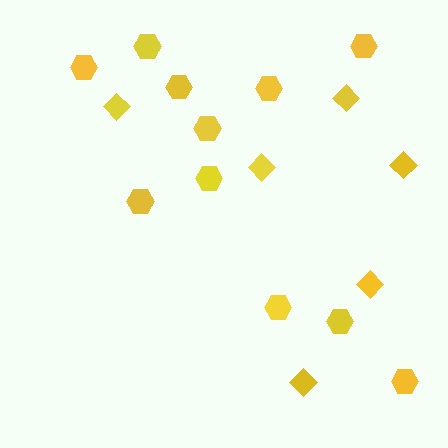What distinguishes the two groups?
There are 2 groups: one group of diamonds (6) and one group of hexagons (11).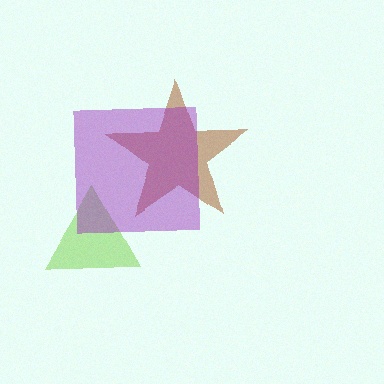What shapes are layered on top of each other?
The layered shapes are: a brown star, a lime triangle, a purple square.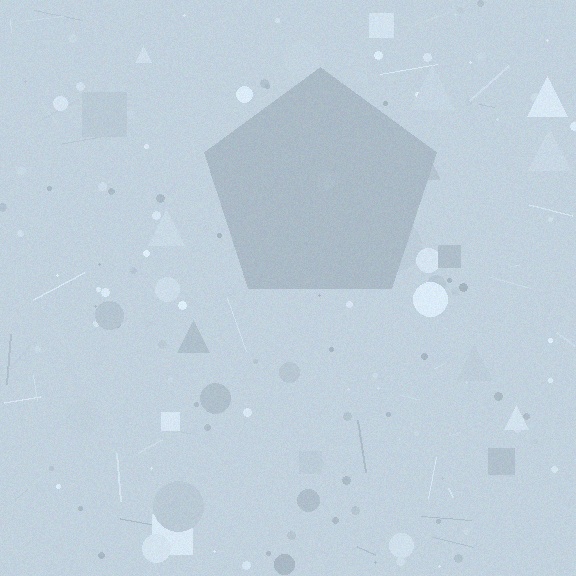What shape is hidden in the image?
A pentagon is hidden in the image.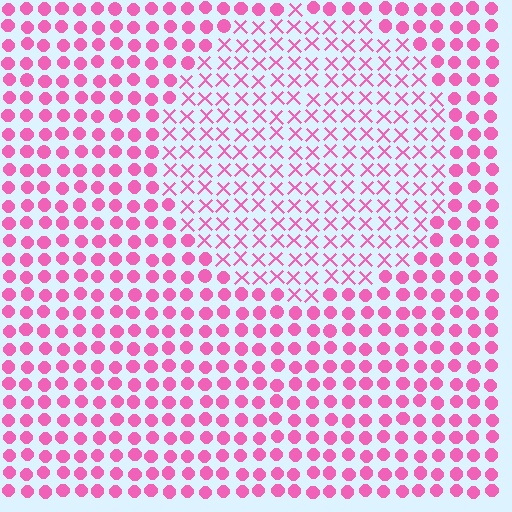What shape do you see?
I see a circle.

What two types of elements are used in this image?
The image uses X marks inside the circle region and circles outside it.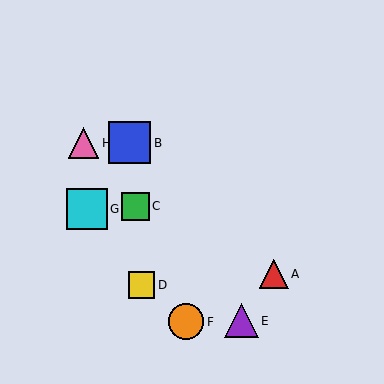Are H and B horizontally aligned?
Yes, both are at y≈143.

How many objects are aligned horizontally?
2 objects (B, H) are aligned horizontally.